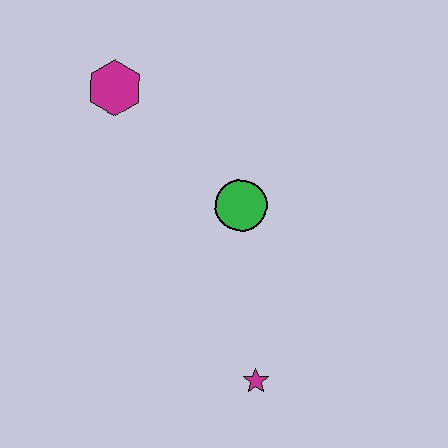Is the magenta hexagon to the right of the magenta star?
No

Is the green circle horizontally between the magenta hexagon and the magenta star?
Yes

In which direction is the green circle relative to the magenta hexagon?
The green circle is to the right of the magenta hexagon.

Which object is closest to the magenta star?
The green circle is closest to the magenta star.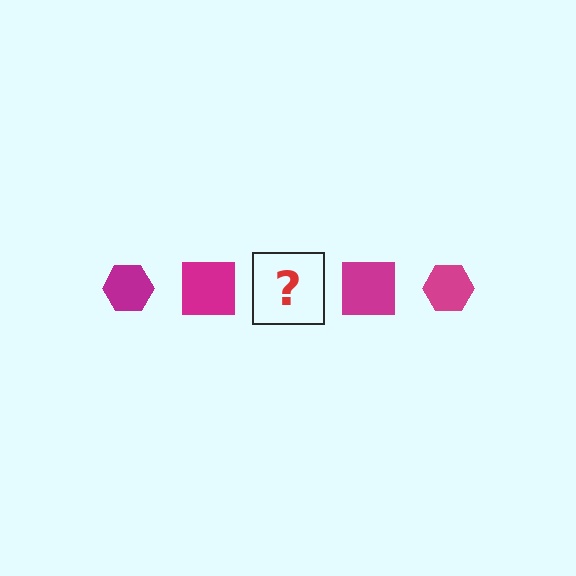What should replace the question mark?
The question mark should be replaced with a magenta hexagon.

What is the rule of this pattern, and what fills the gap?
The rule is that the pattern cycles through hexagon, square shapes in magenta. The gap should be filled with a magenta hexagon.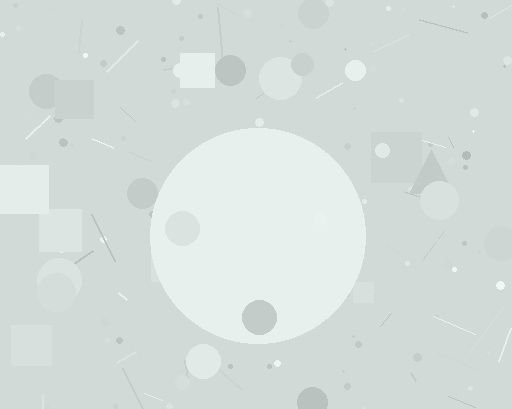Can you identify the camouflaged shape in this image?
The camouflaged shape is a circle.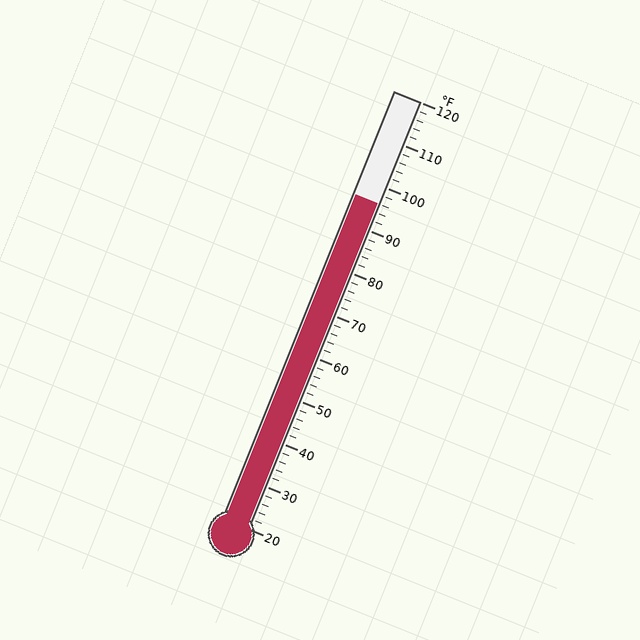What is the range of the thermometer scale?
The thermometer scale ranges from 20°F to 120°F.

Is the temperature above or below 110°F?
The temperature is below 110°F.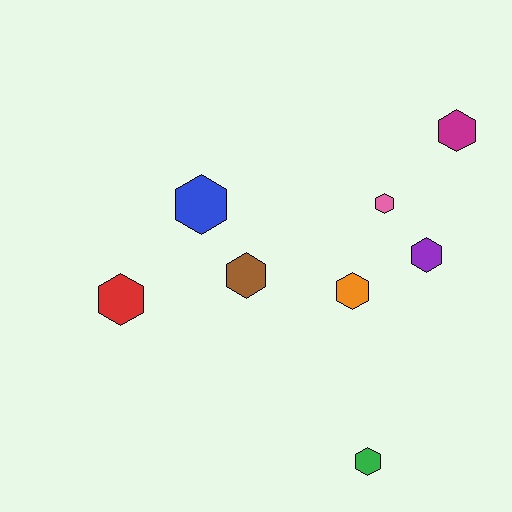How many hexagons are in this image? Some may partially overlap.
There are 8 hexagons.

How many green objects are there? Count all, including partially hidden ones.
There is 1 green object.